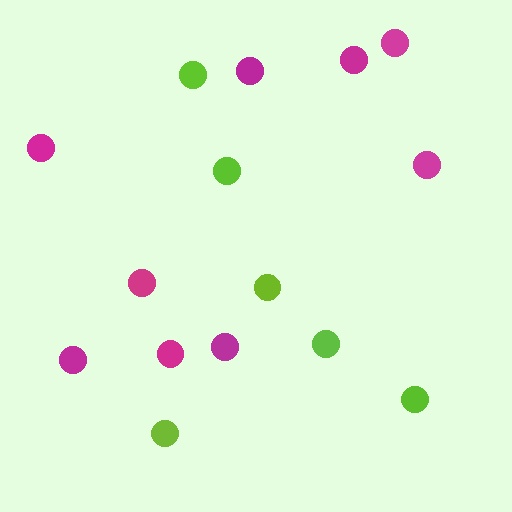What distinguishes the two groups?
There are 2 groups: one group of lime circles (6) and one group of magenta circles (9).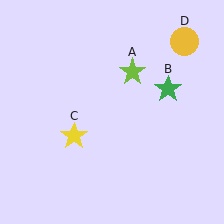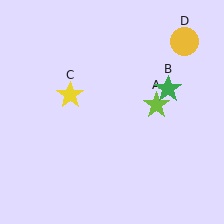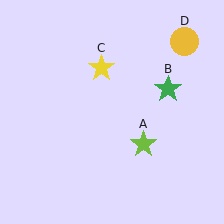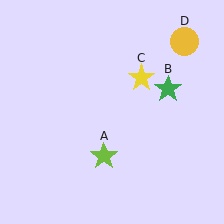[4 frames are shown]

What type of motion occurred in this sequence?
The lime star (object A), yellow star (object C) rotated clockwise around the center of the scene.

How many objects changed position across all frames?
2 objects changed position: lime star (object A), yellow star (object C).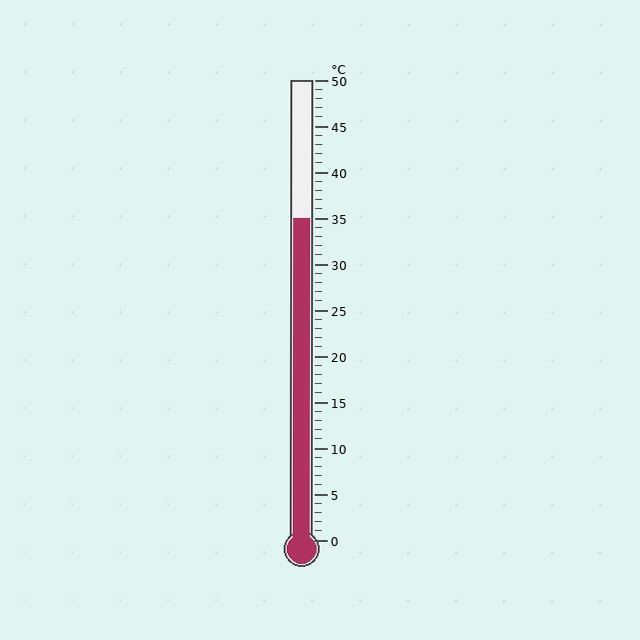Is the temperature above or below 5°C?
The temperature is above 5°C.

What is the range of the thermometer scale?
The thermometer scale ranges from 0°C to 50°C.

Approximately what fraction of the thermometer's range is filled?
The thermometer is filled to approximately 70% of its range.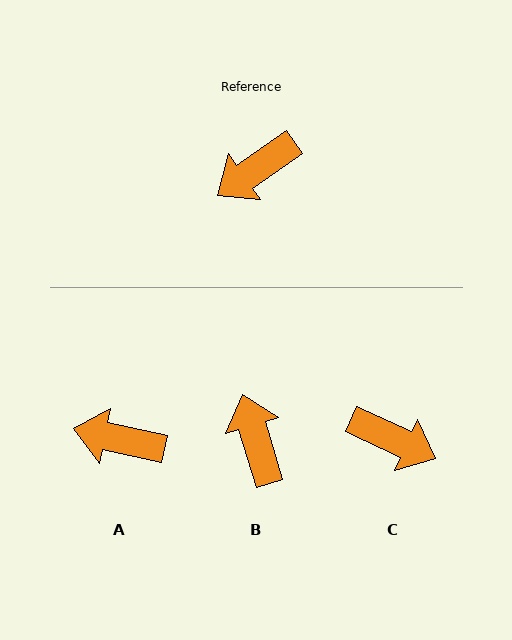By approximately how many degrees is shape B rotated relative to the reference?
Approximately 108 degrees clockwise.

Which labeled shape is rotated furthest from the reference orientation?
C, about 120 degrees away.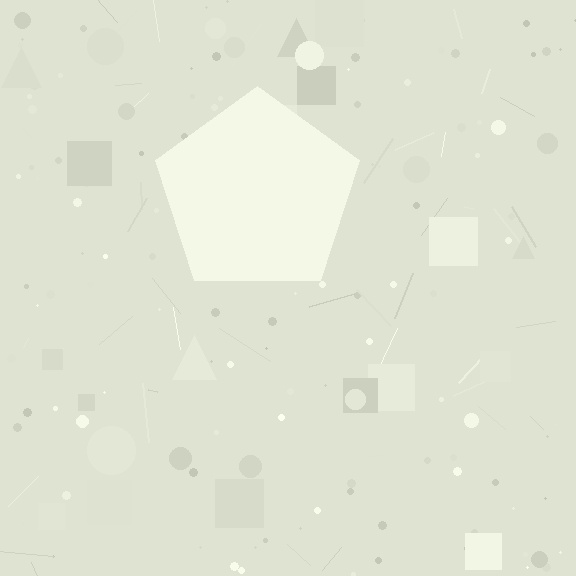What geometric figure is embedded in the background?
A pentagon is embedded in the background.